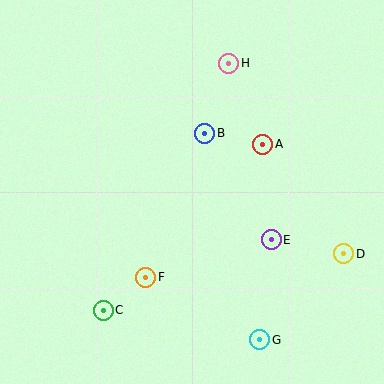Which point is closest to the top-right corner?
Point H is closest to the top-right corner.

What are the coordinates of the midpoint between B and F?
The midpoint between B and F is at (175, 205).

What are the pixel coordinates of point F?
Point F is at (145, 277).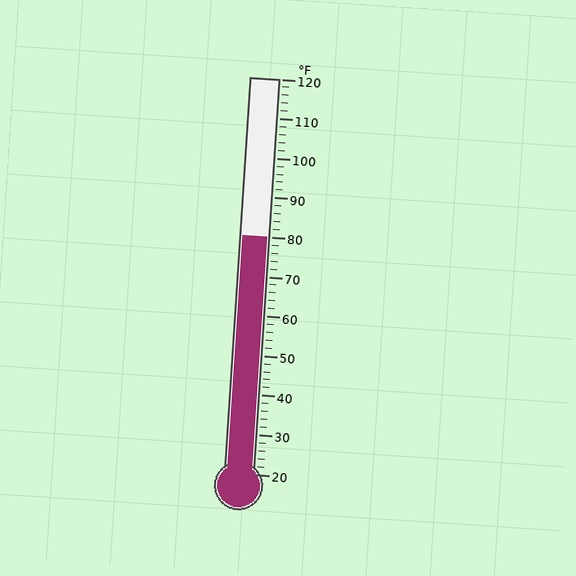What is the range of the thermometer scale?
The thermometer scale ranges from 20°F to 120°F.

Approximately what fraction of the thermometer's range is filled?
The thermometer is filled to approximately 60% of its range.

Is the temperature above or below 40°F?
The temperature is above 40°F.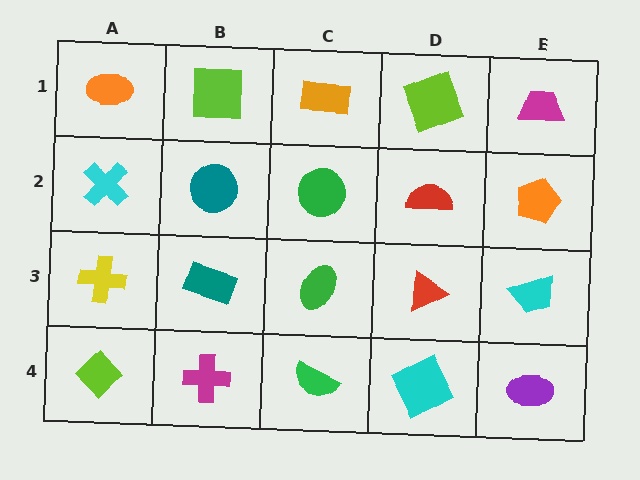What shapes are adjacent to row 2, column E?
A magenta trapezoid (row 1, column E), a cyan trapezoid (row 3, column E), a red semicircle (row 2, column D).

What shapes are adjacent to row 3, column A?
A cyan cross (row 2, column A), a lime diamond (row 4, column A), a teal rectangle (row 3, column B).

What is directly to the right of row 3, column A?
A teal rectangle.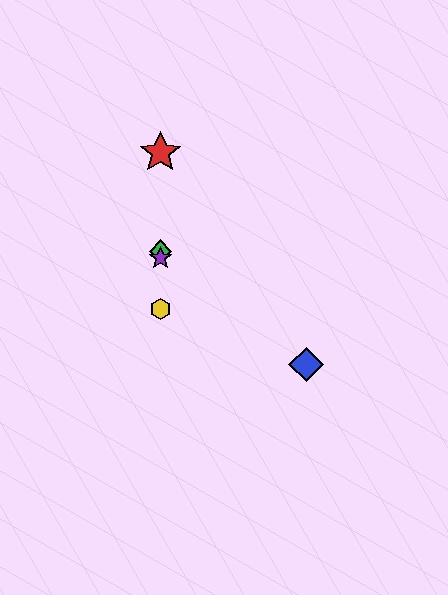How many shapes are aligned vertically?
4 shapes (the red star, the green diamond, the yellow hexagon, the purple star) are aligned vertically.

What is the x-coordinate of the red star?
The red star is at x≈160.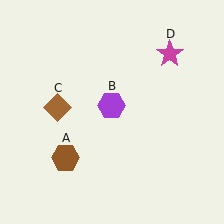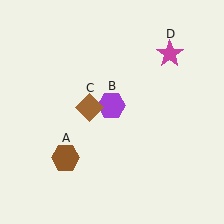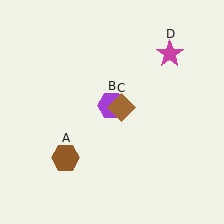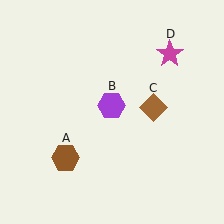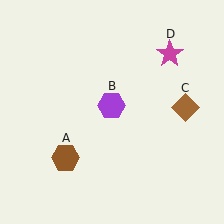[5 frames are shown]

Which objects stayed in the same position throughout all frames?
Brown hexagon (object A) and purple hexagon (object B) and magenta star (object D) remained stationary.